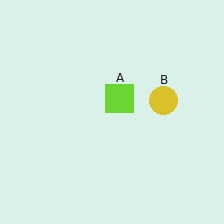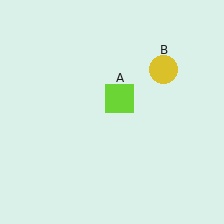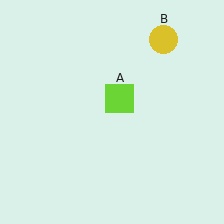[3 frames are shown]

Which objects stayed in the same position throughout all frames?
Lime square (object A) remained stationary.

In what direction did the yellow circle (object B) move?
The yellow circle (object B) moved up.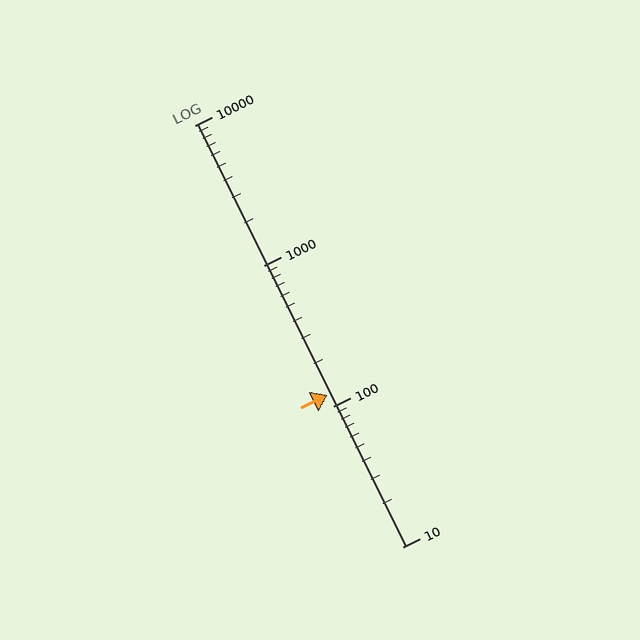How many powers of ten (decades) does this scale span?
The scale spans 3 decades, from 10 to 10000.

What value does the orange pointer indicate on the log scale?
The pointer indicates approximately 120.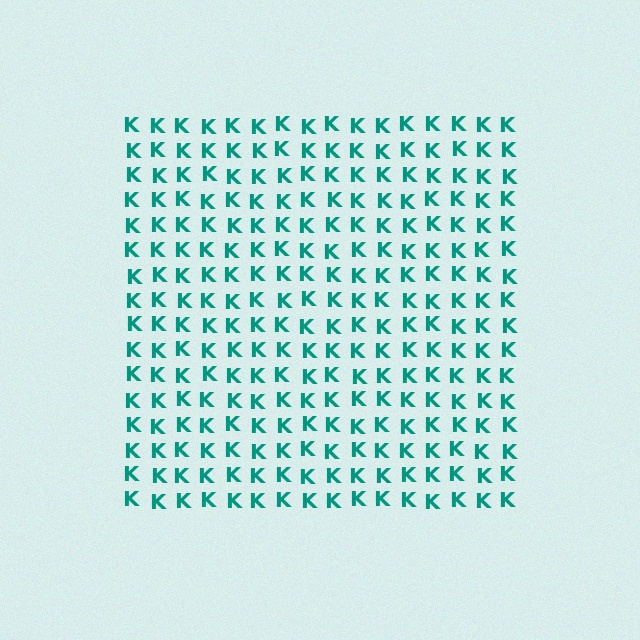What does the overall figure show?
The overall figure shows a square.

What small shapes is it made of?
It is made of small letter K's.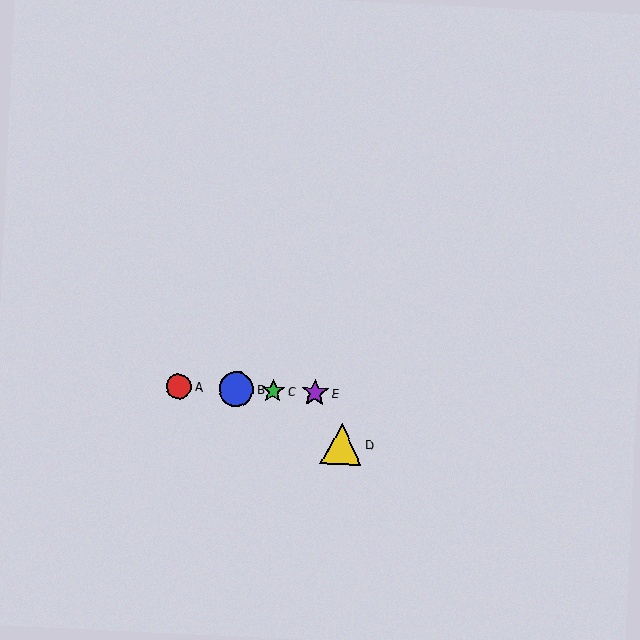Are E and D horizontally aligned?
No, E is at y≈393 and D is at y≈444.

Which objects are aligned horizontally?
Objects A, B, C, E are aligned horizontally.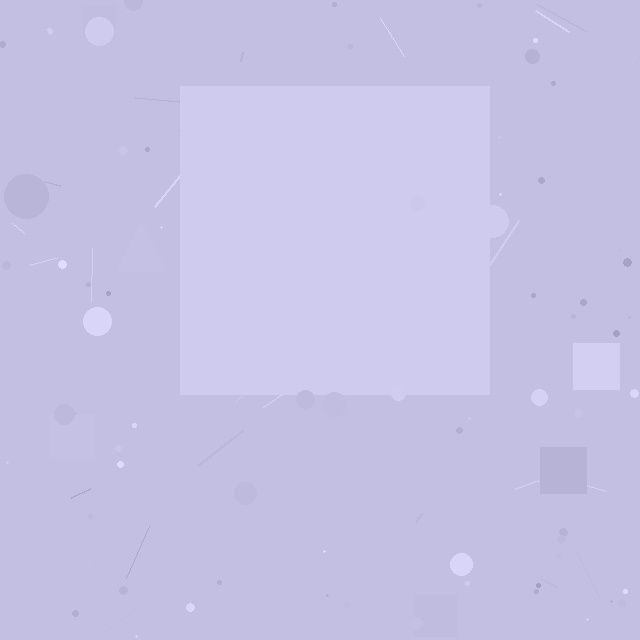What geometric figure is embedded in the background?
A square is embedded in the background.